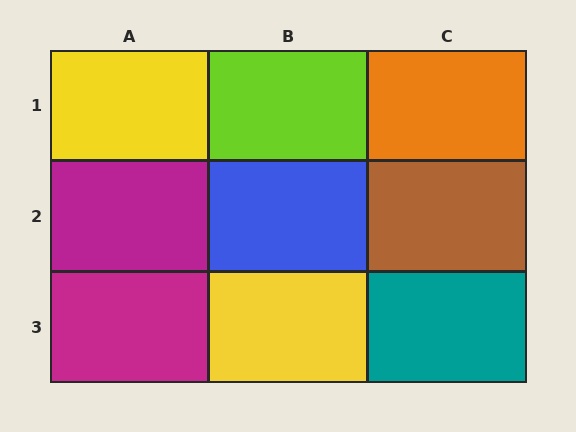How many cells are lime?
1 cell is lime.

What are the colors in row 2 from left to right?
Magenta, blue, brown.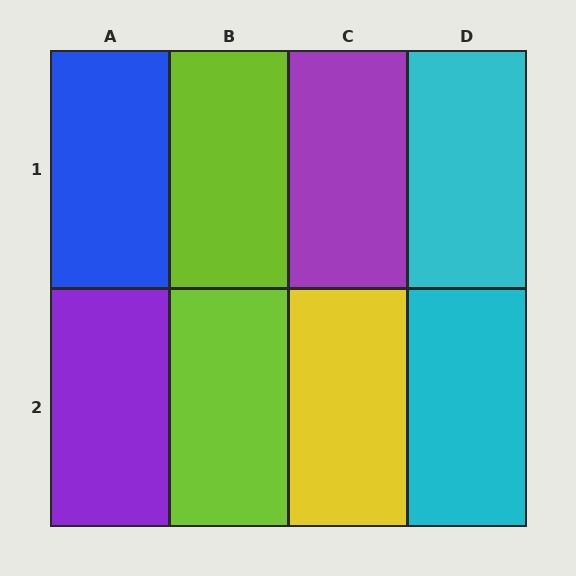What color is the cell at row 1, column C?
Purple.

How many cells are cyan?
2 cells are cyan.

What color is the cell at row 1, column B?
Lime.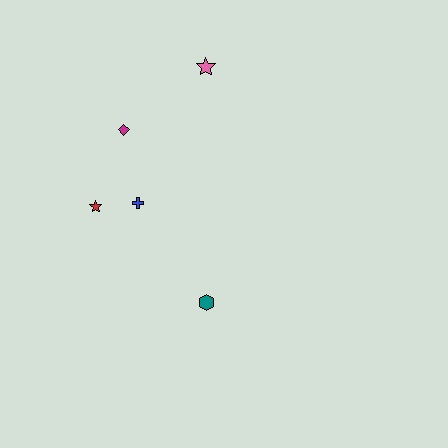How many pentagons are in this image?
There are no pentagons.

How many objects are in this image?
There are 5 objects.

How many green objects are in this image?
There are no green objects.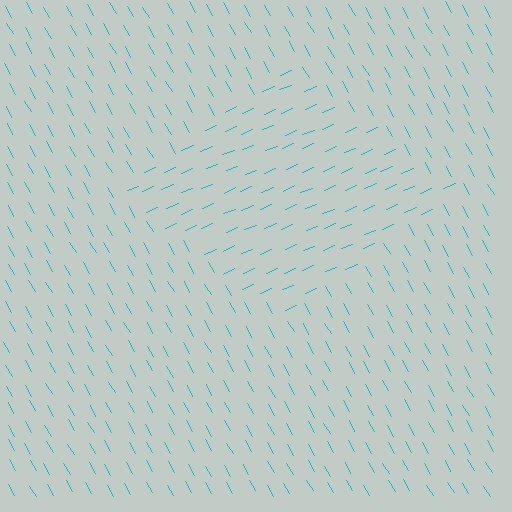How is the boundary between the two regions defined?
The boundary is defined purely by a change in line orientation (approximately 84 degrees difference). All lines are the same color and thickness.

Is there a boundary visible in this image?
Yes, there is a texture boundary formed by a change in line orientation.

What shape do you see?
I see a diamond.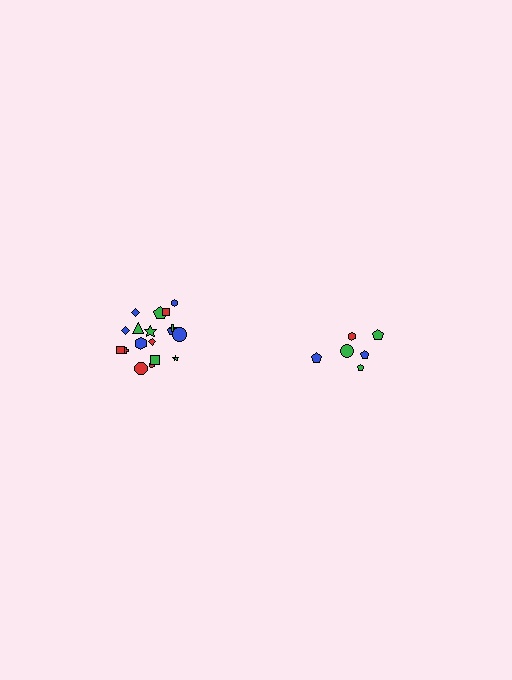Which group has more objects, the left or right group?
The left group.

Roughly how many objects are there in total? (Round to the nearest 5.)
Roughly 25 objects in total.